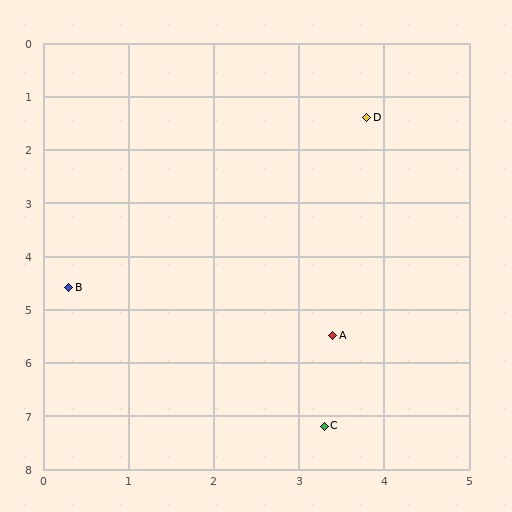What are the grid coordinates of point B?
Point B is at approximately (0.3, 4.6).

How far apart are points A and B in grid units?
Points A and B are about 3.2 grid units apart.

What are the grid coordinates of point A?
Point A is at approximately (3.4, 5.5).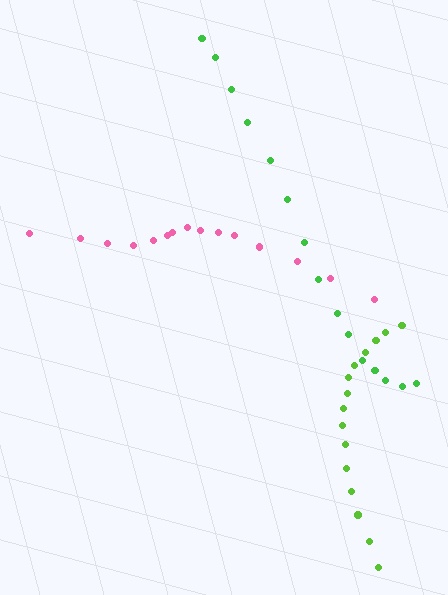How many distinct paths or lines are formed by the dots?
There are 3 distinct paths.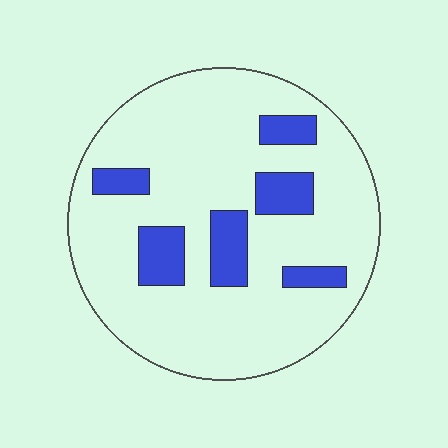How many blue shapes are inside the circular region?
6.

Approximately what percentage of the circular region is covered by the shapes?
Approximately 15%.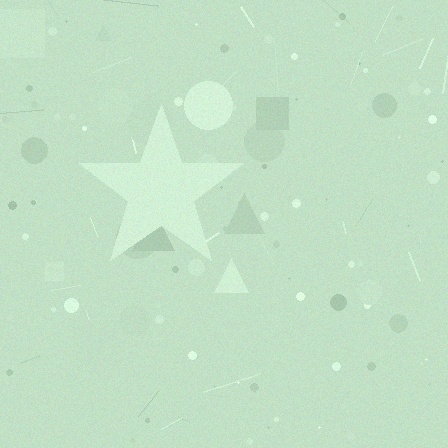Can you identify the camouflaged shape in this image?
The camouflaged shape is a star.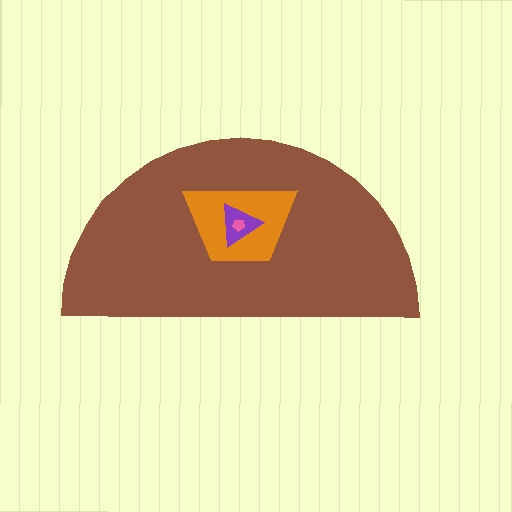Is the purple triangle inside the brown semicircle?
Yes.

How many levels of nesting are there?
4.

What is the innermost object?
The pink pentagon.